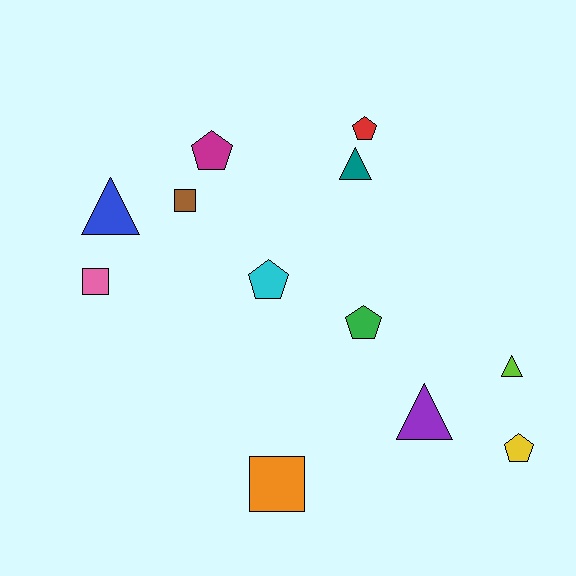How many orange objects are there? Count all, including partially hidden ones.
There is 1 orange object.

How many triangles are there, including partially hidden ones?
There are 4 triangles.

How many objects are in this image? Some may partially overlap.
There are 12 objects.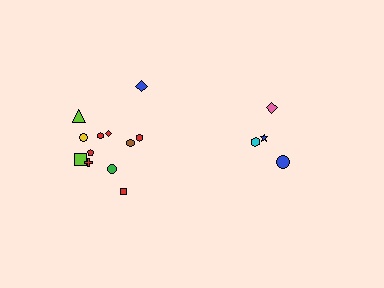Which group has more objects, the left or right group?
The left group.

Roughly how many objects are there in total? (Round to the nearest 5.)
Roughly 15 objects in total.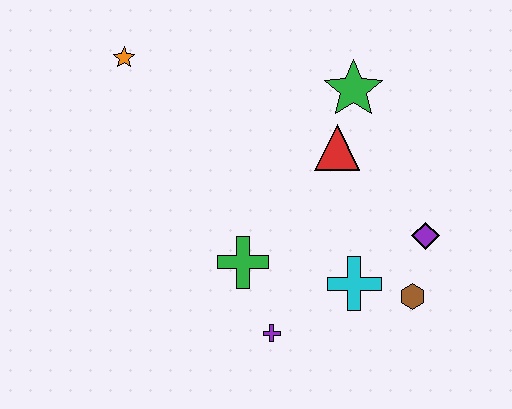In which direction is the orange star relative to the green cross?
The orange star is above the green cross.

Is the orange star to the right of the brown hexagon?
No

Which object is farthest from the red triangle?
The orange star is farthest from the red triangle.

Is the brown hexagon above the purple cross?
Yes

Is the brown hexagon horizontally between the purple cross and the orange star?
No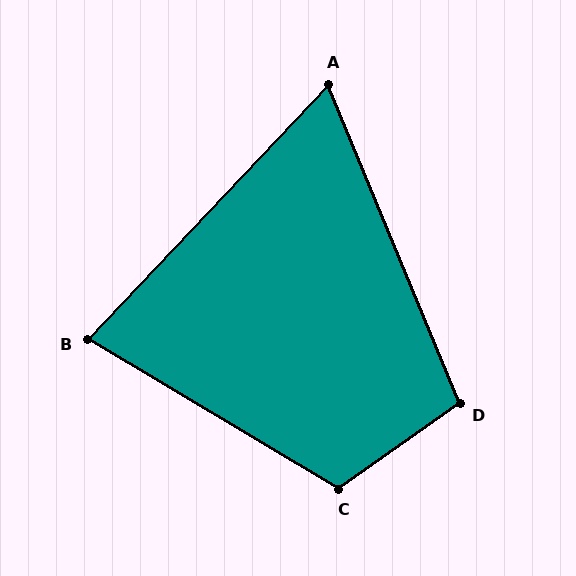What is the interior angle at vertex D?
Approximately 103 degrees (obtuse).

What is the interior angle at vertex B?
Approximately 77 degrees (acute).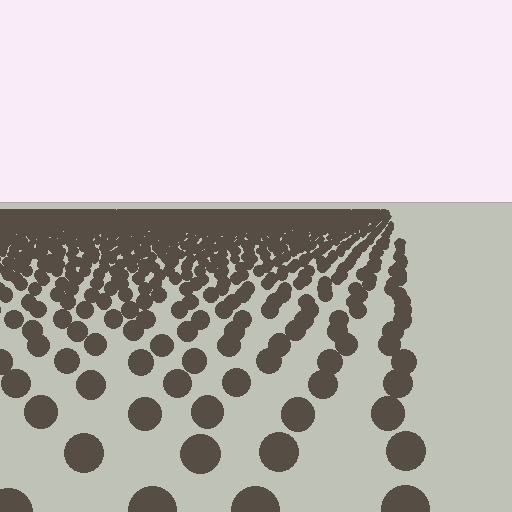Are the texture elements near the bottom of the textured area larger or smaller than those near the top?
Larger. Near the bottom, elements are closer to the viewer and appear at a bigger on-screen size.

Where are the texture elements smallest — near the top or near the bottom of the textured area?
Near the top.